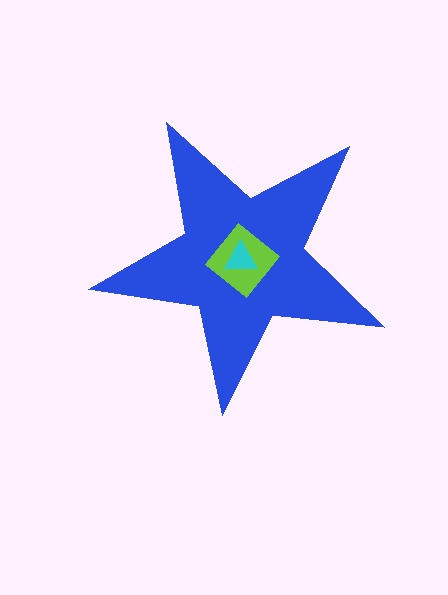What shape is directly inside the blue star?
The lime diamond.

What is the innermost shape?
The cyan triangle.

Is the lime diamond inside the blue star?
Yes.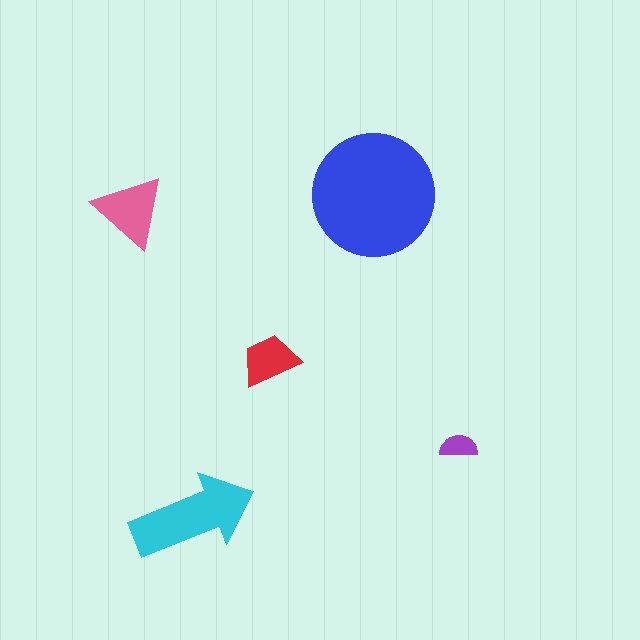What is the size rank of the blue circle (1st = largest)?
1st.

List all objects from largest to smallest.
The blue circle, the cyan arrow, the pink triangle, the red trapezoid, the purple semicircle.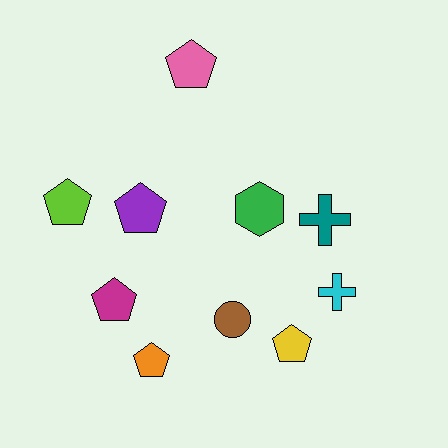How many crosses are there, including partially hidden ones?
There are 2 crosses.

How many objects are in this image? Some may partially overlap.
There are 10 objects.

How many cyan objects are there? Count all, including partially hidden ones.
There is 1 cyan object.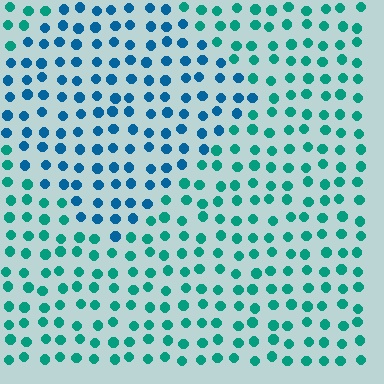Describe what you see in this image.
The image is filled with small teal elements in a uniform arrangement. A diamond-shaped region is visible where the elements are tinted to a slightly different hue, forming a subtle color boundary.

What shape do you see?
I see a diamond.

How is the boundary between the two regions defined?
The boundary is defined purely by a slight shift in hue (about 35 degrees). Spacing, size, and orientation are identical on both sides.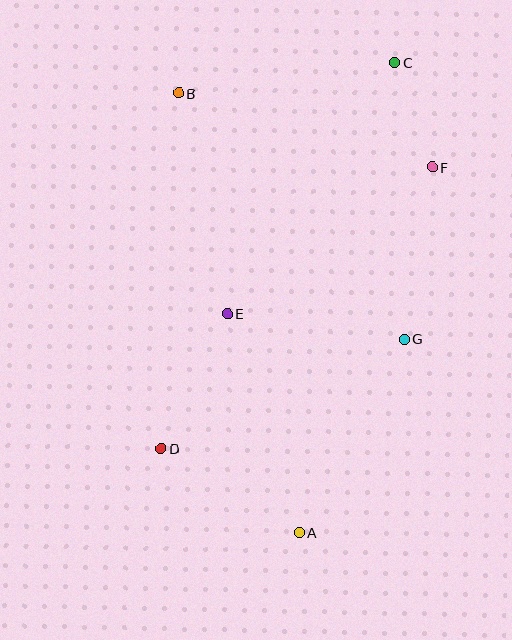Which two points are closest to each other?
Points C and F are closest to each other.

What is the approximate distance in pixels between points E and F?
The distance between E and F is approximately 252 pixels.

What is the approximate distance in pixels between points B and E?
The distance between B and E is approximately 226 pixels.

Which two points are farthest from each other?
Points A and C are farthest from each other.